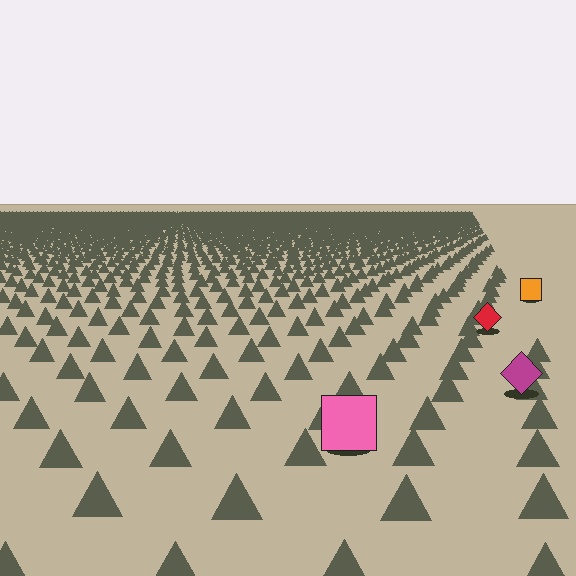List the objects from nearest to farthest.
From nearest to farthest: the pink square, the magenta diamond, the red diamond, the orange square.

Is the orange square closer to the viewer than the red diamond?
No. The red diamond is closer — you can tell from the texture gradient: the ground texture is coarser near it.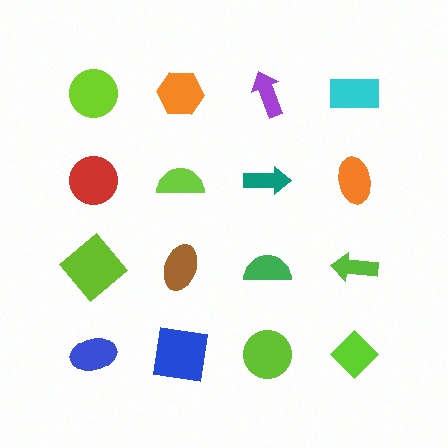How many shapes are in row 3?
4 shapes.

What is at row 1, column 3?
A purple arrow.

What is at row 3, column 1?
A lime diamond.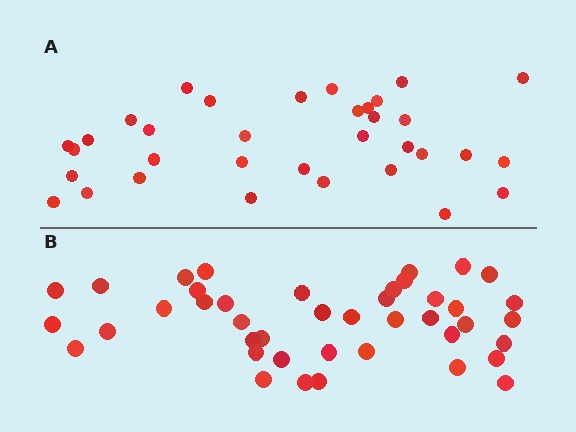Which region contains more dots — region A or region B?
Region B (the bottom region) has more dots.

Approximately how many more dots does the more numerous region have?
Region B has roughly 8 or so more dots than region A.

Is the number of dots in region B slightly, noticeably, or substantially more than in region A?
Region B has only slightly more — the two regions are fairly close. The ratio is roughly 1.2 to 1.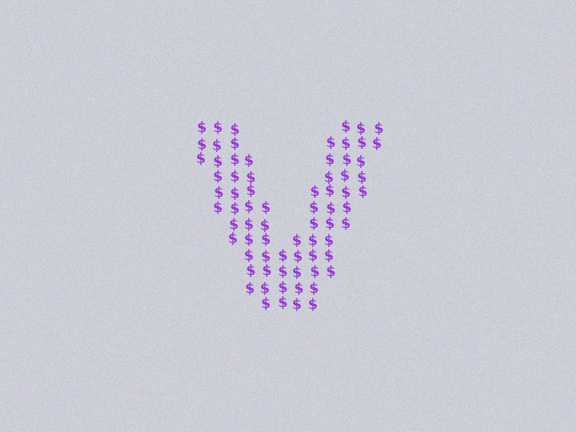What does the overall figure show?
The overall figure shows the letter V.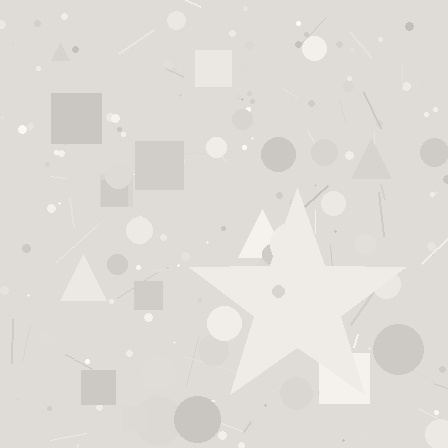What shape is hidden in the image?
A star is hidden in the image.